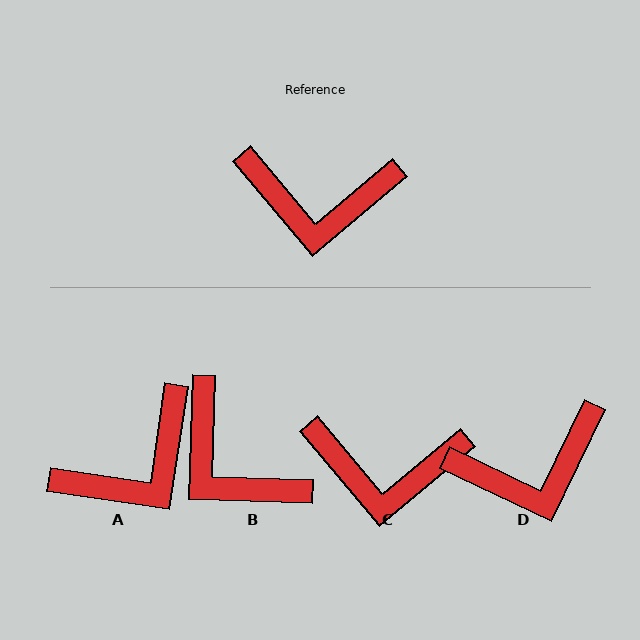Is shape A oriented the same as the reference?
No, it is off by about 41 degrees.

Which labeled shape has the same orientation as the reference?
C.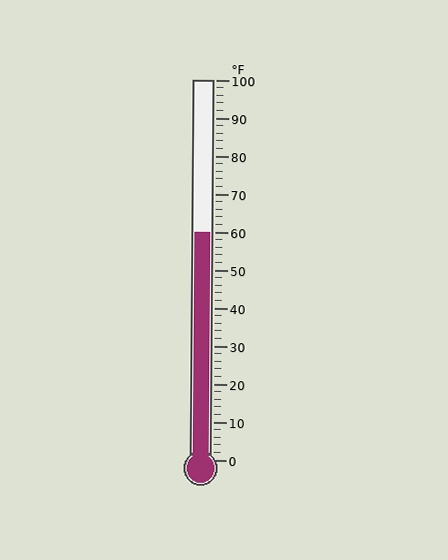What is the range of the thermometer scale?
The thermometer scale ranges from 0°F to 100°F.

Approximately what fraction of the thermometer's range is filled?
The thermometer is filled to approximately 60% of its range.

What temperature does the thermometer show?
The thermometer shows approximately 60°F.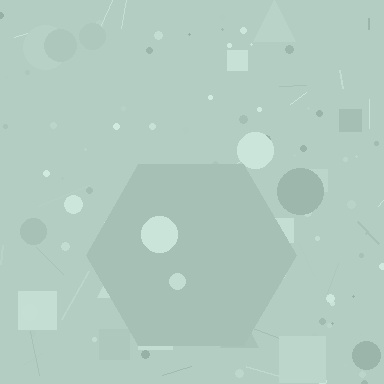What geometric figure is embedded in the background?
A hexagon is embedded in the background.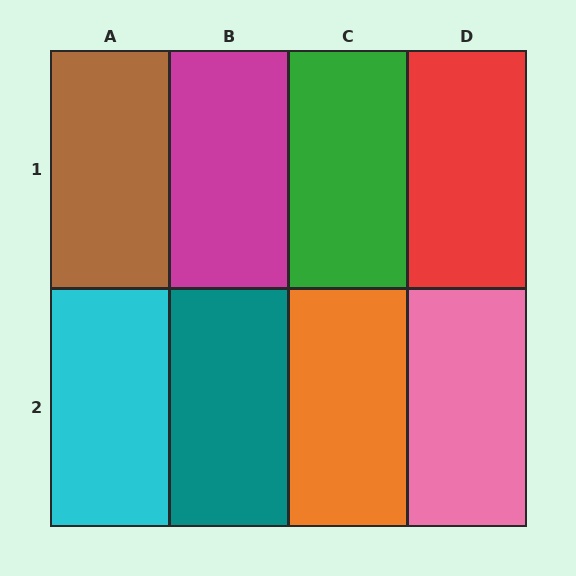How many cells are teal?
1 cell is teal.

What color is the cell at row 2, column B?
Teal.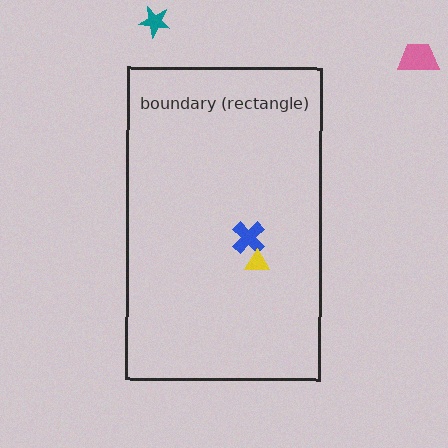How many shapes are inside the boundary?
2 inside, 2 outside.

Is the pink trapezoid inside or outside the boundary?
Outside.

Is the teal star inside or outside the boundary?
Outside.